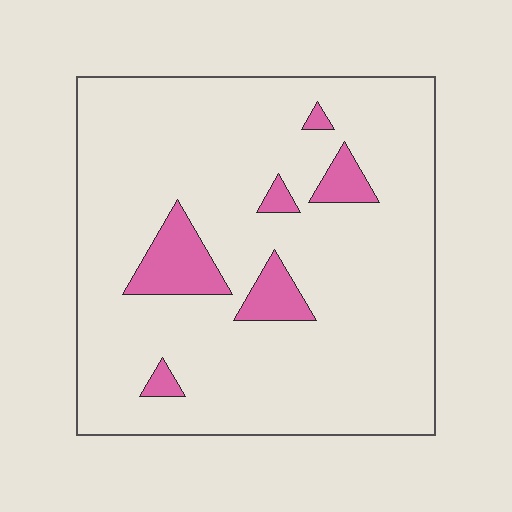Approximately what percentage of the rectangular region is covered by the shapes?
Approximately 10%.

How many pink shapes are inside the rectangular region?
6.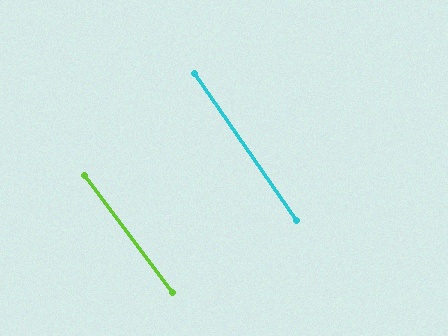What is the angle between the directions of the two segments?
Approximately 2 degrees.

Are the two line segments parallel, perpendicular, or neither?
Parallel — their directions differ by only 1.9°.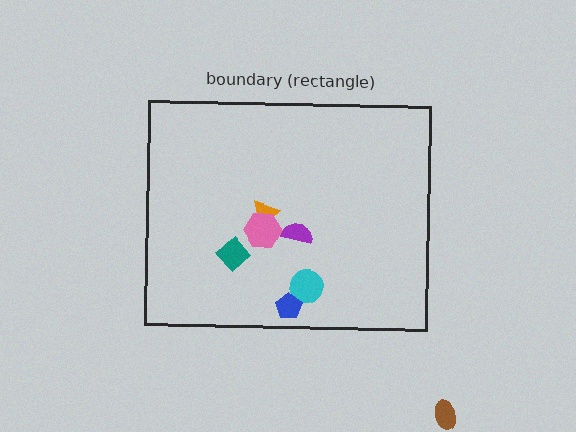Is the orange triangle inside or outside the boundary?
Inside.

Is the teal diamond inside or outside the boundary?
Inside.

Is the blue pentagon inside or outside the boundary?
Inside.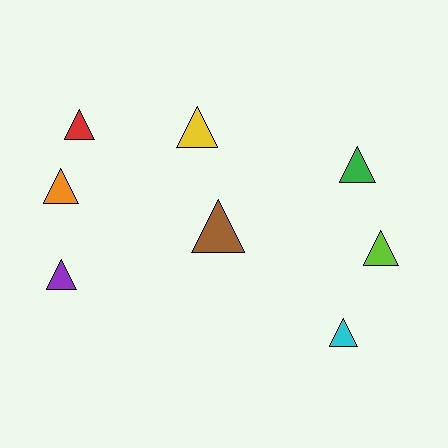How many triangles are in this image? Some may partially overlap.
There are 8 triangles.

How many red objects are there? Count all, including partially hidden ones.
There is 1 red object.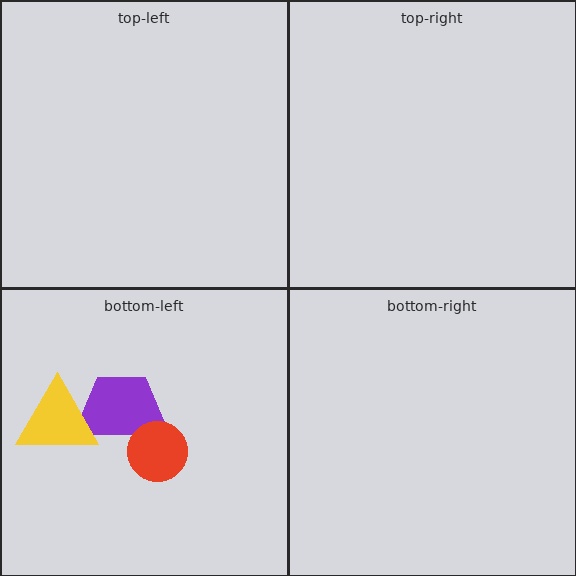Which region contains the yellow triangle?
The bottom-left region.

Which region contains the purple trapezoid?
The bottom-left region.